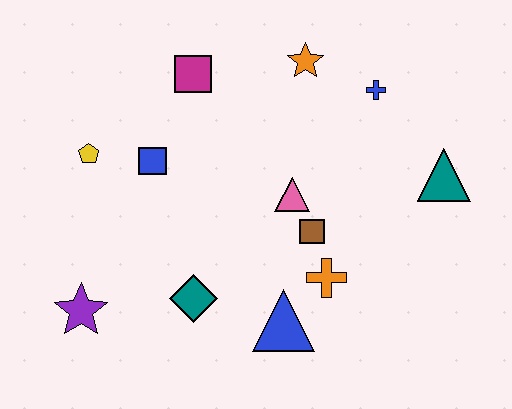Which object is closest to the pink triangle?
The brown square is closest to the pink triangle.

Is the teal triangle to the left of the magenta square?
No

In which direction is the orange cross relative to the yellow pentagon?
The orange cross is to the right of the yellow pentagon.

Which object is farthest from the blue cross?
The purple star is farthest from the blue cross.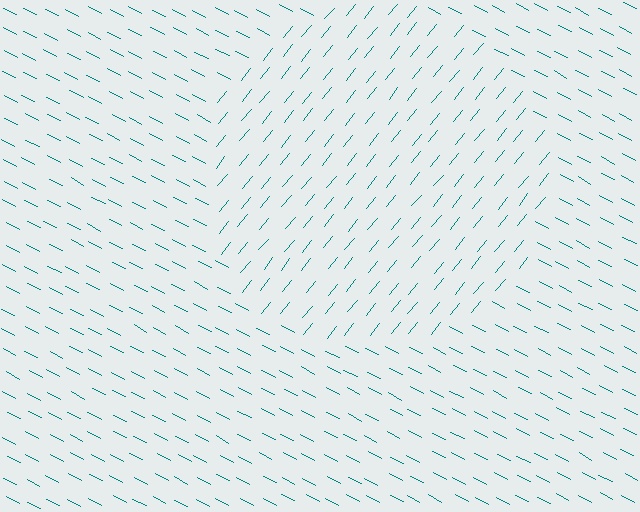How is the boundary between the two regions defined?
The boundary is defined purely by a change in line orientation (approximately 78 degrees difference). All lines are the same color and thickness.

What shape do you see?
I see a circle.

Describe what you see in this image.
The image is filled with small teal line segments. A circle region in the image has lines oriented differently from the surrounding lines, creating a visible texture boundary.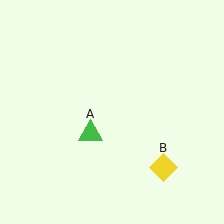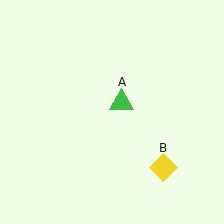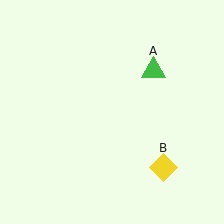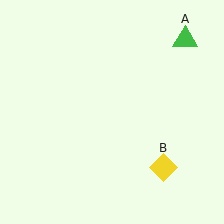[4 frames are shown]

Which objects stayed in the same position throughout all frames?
Yellow diamond (object B) remained stationary.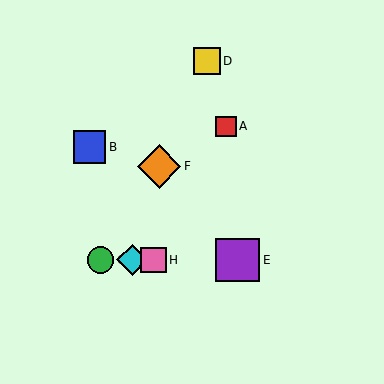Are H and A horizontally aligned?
No, H is at y≈260 and A is at y≈126.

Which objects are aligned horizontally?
Objects C, E, G, H are aligned horizontally.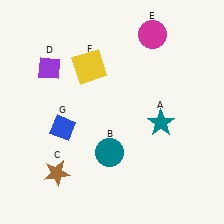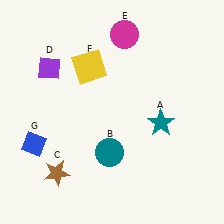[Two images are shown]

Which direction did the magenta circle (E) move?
The magenta circle (E) moved left.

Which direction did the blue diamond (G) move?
The blue diamond (G) moved left.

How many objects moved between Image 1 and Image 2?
2 objects moved between the two images.